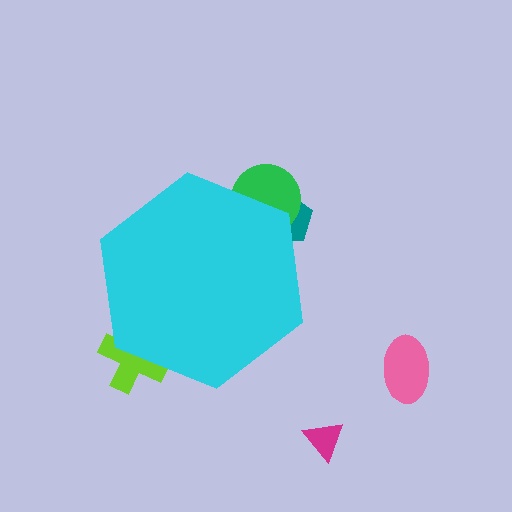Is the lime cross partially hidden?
Yes, the lime cross is partially hidden behind the cyan hexagon.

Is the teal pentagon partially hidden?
Yes, the teal pentagon is partially hidden behind the cyan hexagon.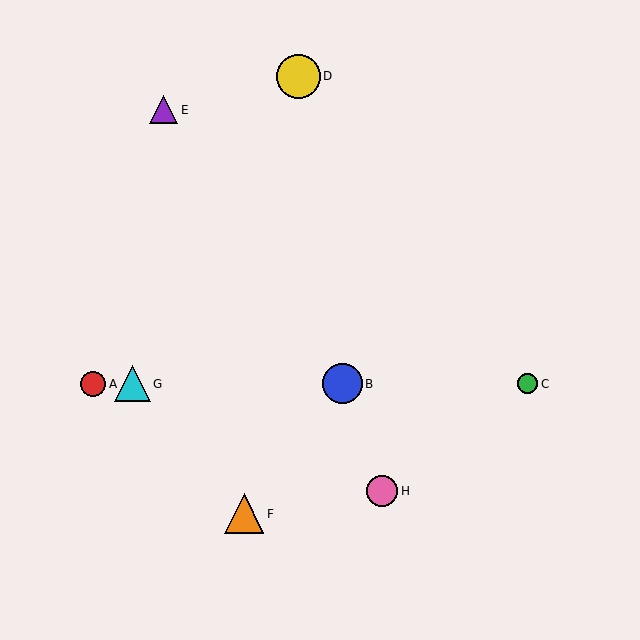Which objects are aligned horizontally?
Objects A, B, C, G are aligned horizontally.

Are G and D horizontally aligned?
No, G is at y≈384 and D is at y≈76.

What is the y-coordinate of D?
Object D is at y≈76.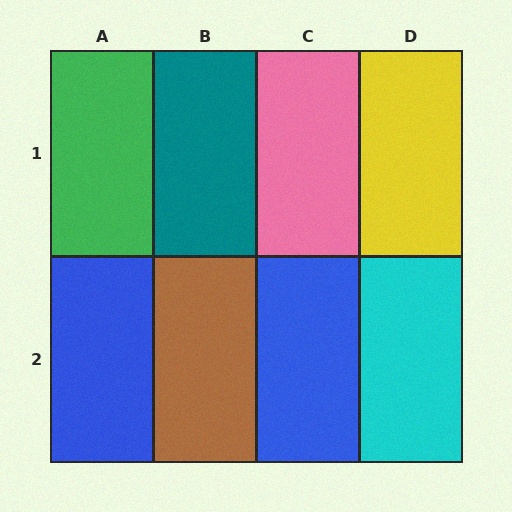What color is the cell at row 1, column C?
Pink.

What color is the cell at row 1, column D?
Yellow.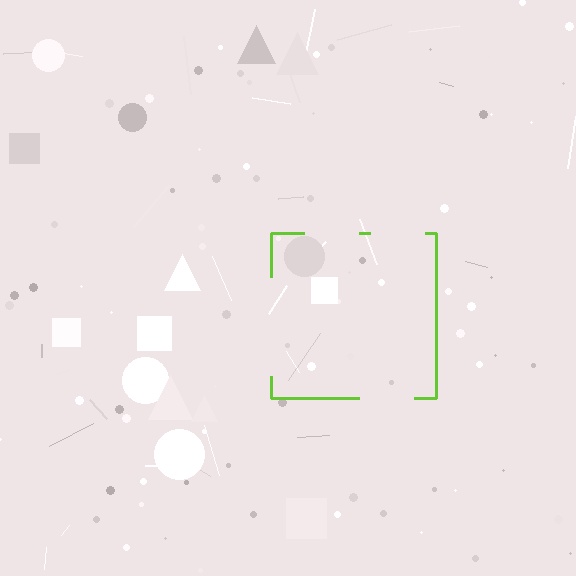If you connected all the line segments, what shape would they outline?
They would outline a square.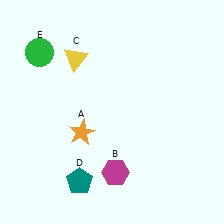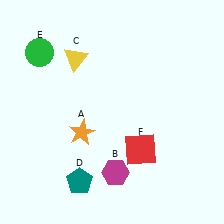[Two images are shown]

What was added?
A red square (F) was added in Image 2.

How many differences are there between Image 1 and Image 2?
There is 1 difference between the two images.